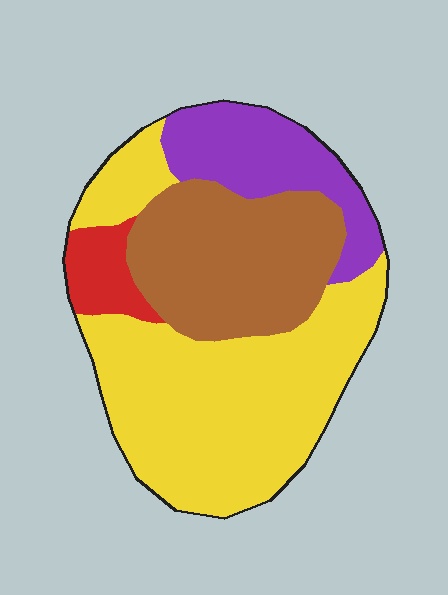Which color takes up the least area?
Red, at roughly 5%.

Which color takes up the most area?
Yellow, at roughly 50%.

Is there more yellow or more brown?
Yellow.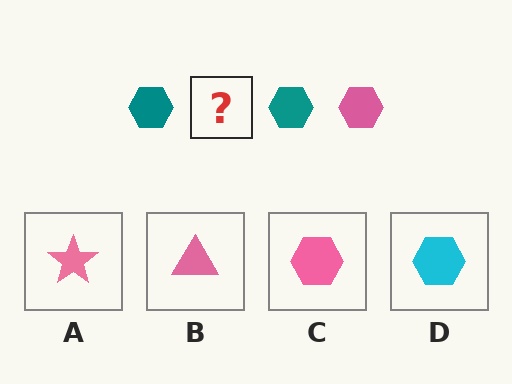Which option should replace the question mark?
Option C.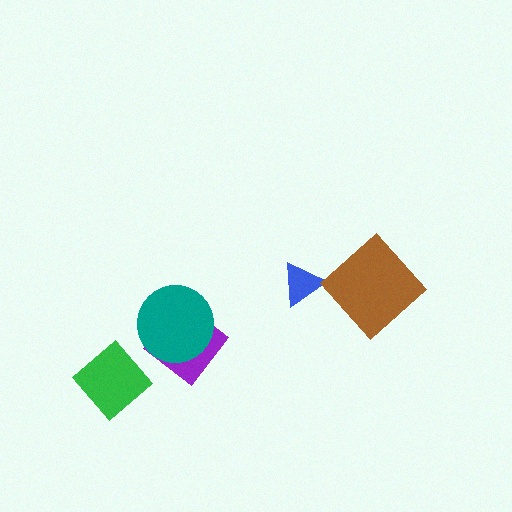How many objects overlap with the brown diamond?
0 objects overlap with the brown diamond.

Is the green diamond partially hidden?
No, no other shape covers it.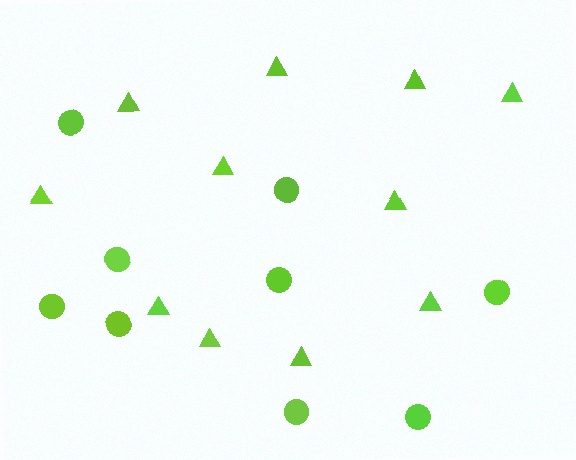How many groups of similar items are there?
There are 2 groups: one group of circles (9) and one group of triangles (11).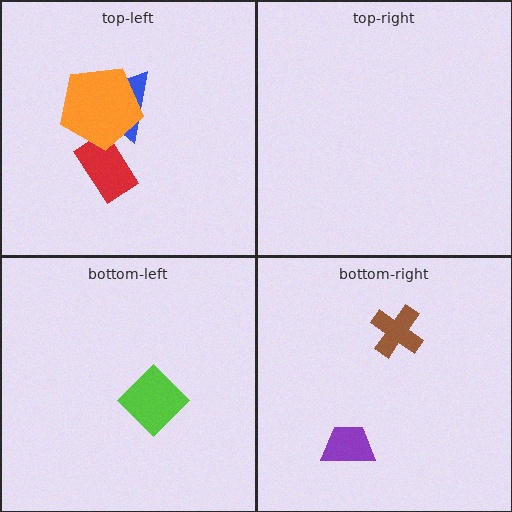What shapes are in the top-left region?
The red rectangle, the blue triangle, the orange pentagon.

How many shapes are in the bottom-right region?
2.